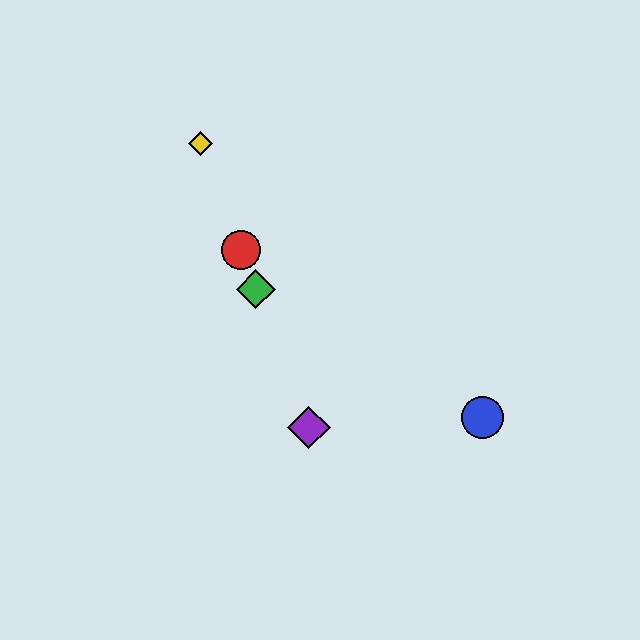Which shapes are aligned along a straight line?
The red circle, the green diamond, the yellow diamond, the purple diamond are aligned along a straight line.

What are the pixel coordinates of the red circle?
The red circle is at (241, 250).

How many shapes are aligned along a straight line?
4 shapes (the red circle, the green diamond, the yellow diamond, the purple diamond) are aligned along a straight line.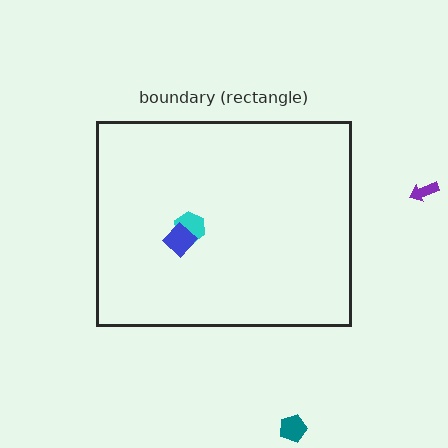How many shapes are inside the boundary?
2 inside, 2 outside.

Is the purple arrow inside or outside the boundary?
Outside.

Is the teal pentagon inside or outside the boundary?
Outside.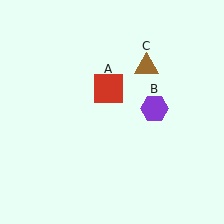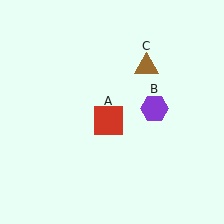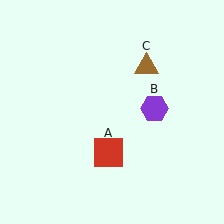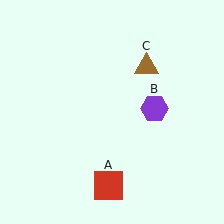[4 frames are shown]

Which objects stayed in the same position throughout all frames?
Purple hexagon (object B) and brown triangle (object C) remained stationary.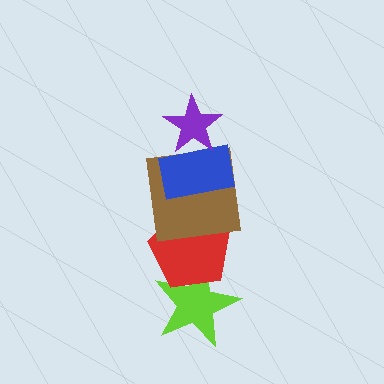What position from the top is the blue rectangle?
The blue rectangle is 2nd from the top.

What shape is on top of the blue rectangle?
The purple star is on top of the blue rectangle.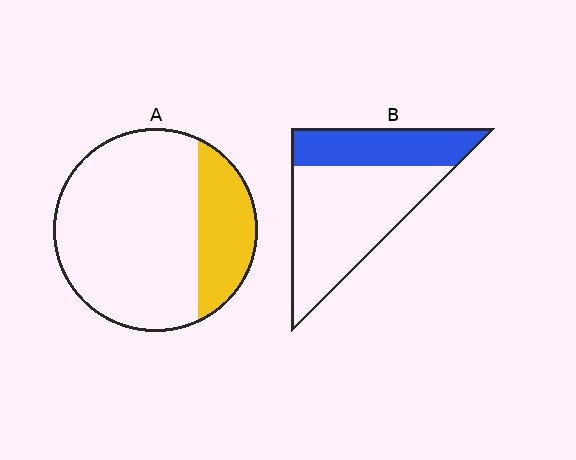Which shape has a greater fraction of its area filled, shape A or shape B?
Shape B.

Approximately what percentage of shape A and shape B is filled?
A is approximately 25% and B is approximately 35%.